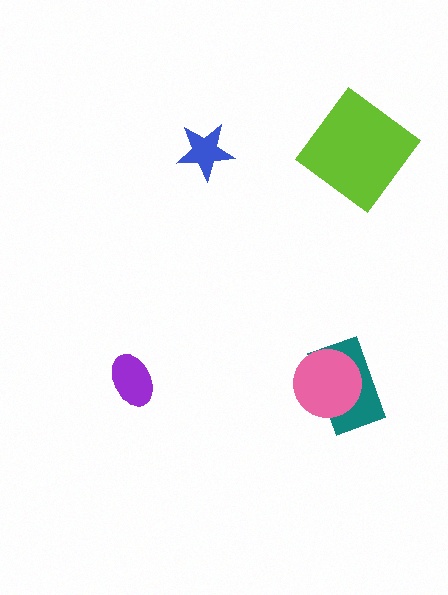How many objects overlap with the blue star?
0 objects overlap with the blue star.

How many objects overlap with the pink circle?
1 object overlaps with the pink circle.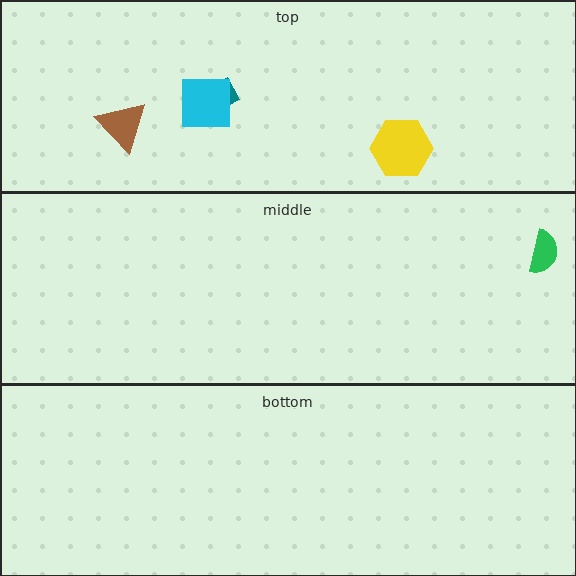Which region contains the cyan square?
The top region.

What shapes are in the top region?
The yellow hexagon, the brown triangle, the teal rectangle, the cyan square.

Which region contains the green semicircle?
The middle region.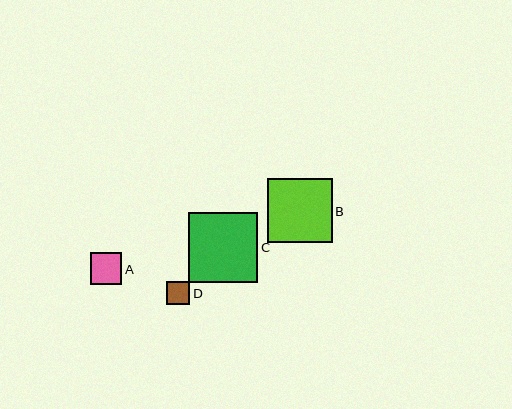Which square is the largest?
Square C is the largest with a size of approximately 69 pixels.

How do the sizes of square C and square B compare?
Square C and square B are approximately the same size.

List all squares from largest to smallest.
From largest to smallest: C, B, A, D.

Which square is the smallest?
Square D is the smallest with a size of approximately 23 pixels.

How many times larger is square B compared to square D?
Square B is approximately 2.8 times the size of square D.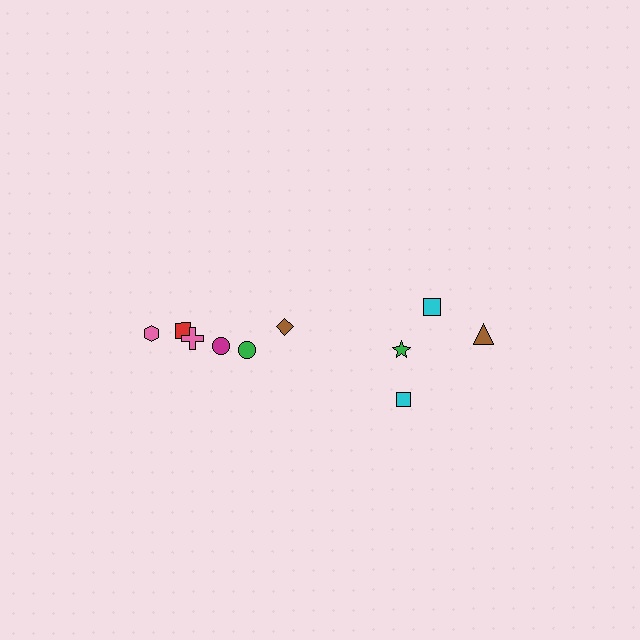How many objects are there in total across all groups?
There are 10 objects.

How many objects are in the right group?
There are 4 objects.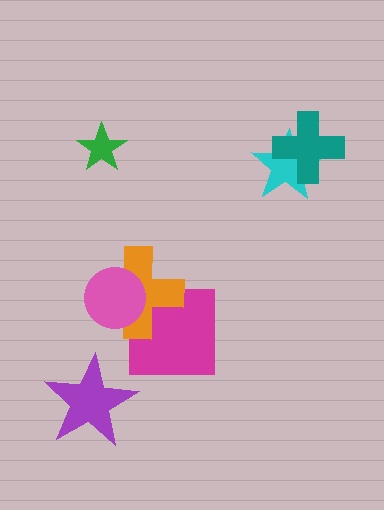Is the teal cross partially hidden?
No, no other shape covers it.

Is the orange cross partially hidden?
Yes, it is partially covered by another shape.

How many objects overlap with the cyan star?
1 object overlaps with the cyan star.